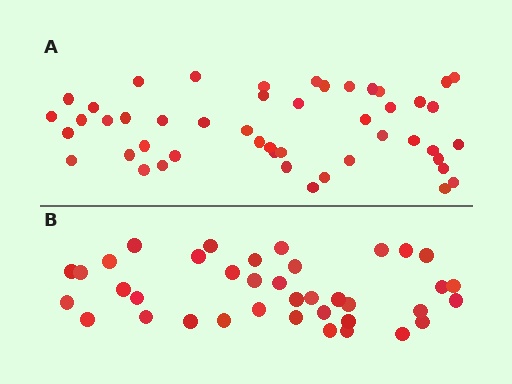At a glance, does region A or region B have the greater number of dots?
Region A (the top region) has more dots.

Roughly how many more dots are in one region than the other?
Region A has roughly 10 or so more dots than region B.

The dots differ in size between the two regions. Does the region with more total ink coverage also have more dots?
No. Region B has more total ink coverage because its dots are larger, but region A actually contains more individual dots. Total area can be misleading — the number of items is what matters here.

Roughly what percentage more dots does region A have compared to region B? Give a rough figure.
About 25% more.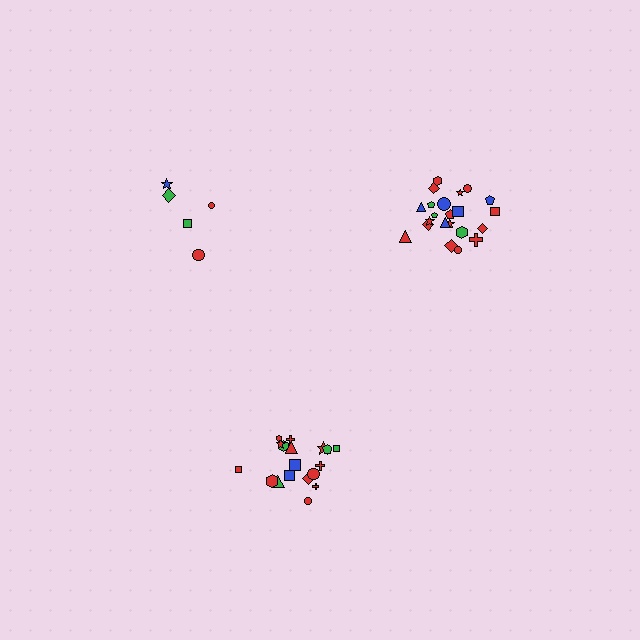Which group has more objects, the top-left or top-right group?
The top-right group.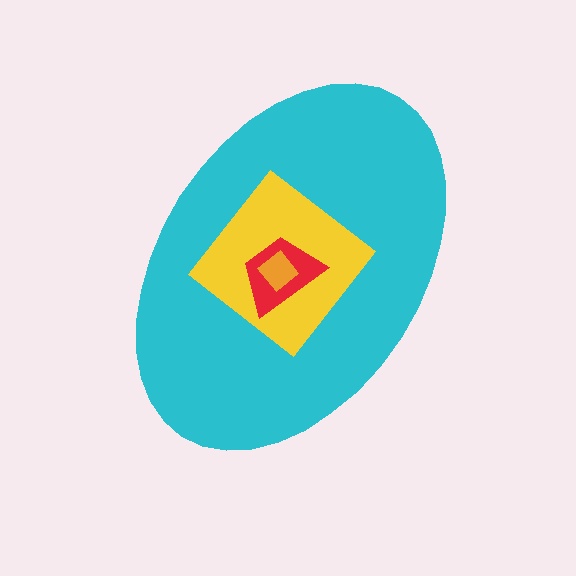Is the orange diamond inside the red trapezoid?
Yes.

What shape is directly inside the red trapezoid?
The orange diamond.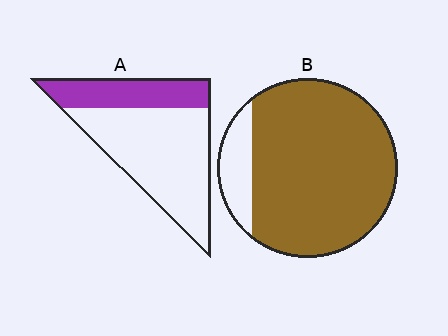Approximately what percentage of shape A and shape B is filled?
A is approximately 30% and B is approximately 85%.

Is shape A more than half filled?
No.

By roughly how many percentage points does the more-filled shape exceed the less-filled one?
By roughly 55 percentage points (B over A).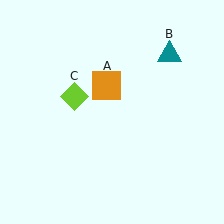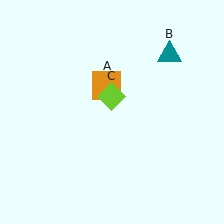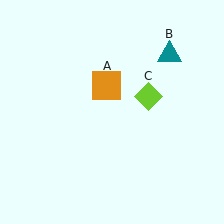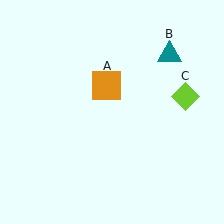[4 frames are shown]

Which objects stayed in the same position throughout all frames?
Orange square (object A) and teal triangle (object B) remained stationary.